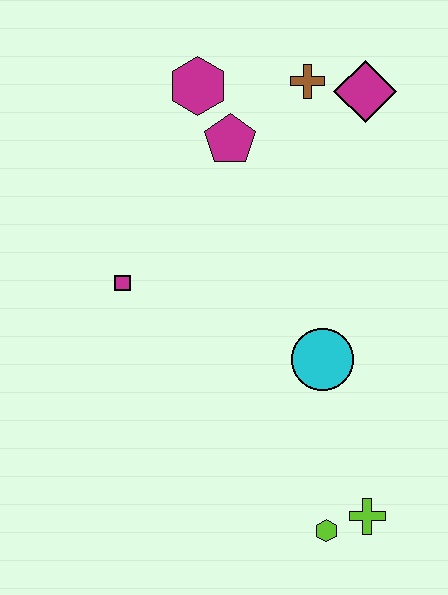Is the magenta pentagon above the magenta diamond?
No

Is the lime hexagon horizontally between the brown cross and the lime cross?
Yes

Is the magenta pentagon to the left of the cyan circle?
Yes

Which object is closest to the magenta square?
The magenta pentagon is closest to the magenta square.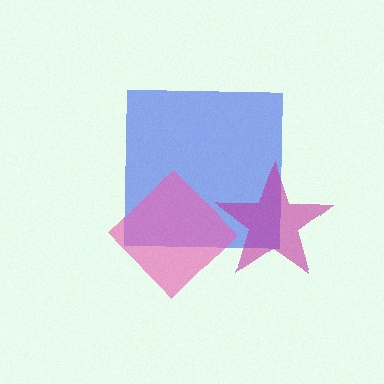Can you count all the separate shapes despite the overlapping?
Yes, there are 3 separate shapes.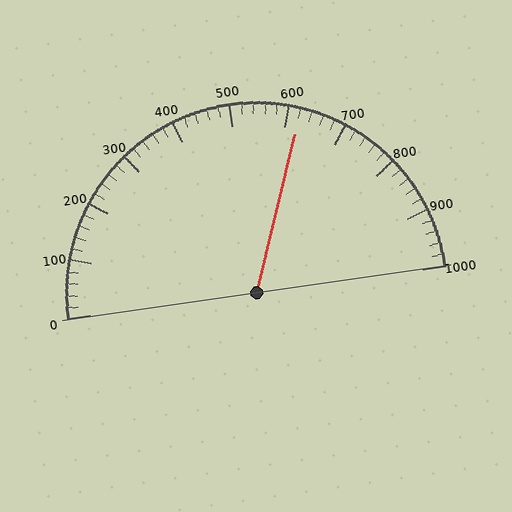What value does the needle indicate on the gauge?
The needle indicates approximately 620.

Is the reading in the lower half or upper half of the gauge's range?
The reading is in the upper half of the range (0 to 1000).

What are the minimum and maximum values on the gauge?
The gauge ranges from 0 to 1000.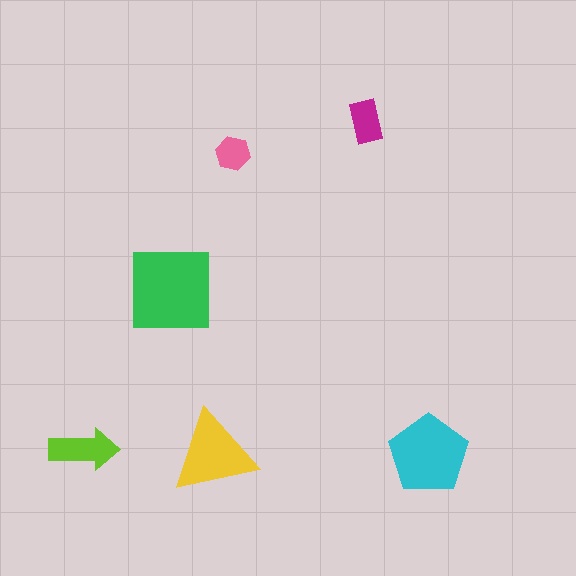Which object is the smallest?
The pink hexagon.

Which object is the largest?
The green square.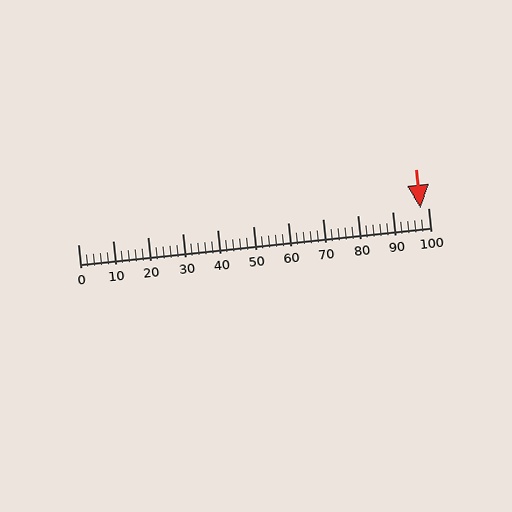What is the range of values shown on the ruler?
The ruler shows values from 0 to 100.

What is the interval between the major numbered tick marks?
The major tick marks are spaced 10 units apart.